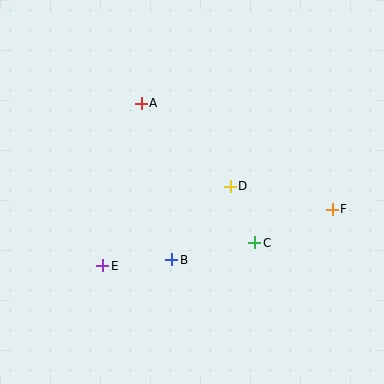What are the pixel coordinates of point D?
Point D is at (230, 186).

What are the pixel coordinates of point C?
Point C is at (255, 243).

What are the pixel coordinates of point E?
Point E is at (103, 266).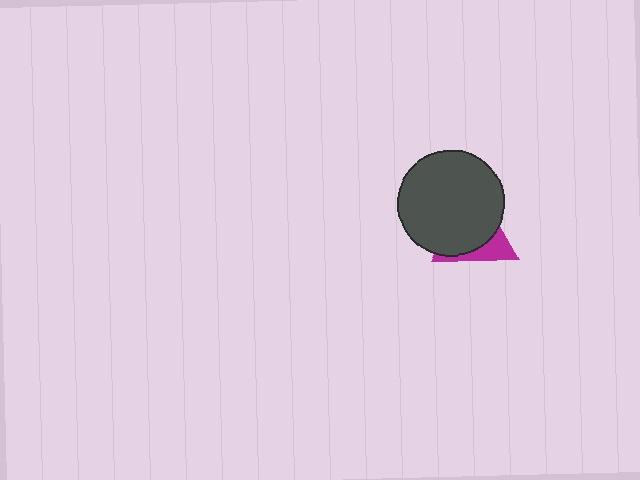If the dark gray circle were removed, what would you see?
You would see the complete magenta triangle.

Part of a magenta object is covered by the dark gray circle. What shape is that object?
It is a triangle.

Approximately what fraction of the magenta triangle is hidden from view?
Roughly 68% of the magenta triangle is hidden behind the dark gray circle.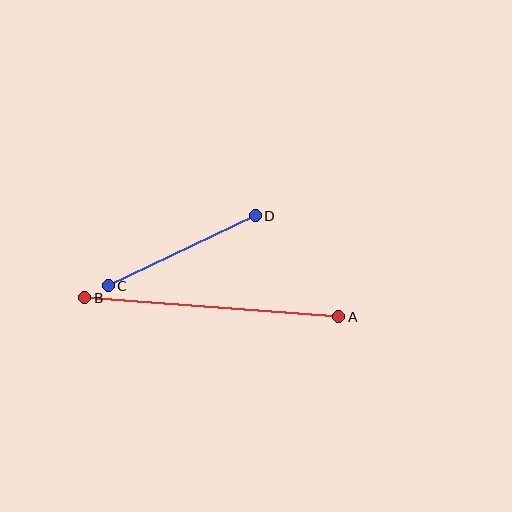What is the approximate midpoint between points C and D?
The midpoint is at approximately (182, 251) pixels.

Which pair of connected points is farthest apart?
Points A and B are farthest apart.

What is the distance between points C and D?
The distance is approximately 163 pixels.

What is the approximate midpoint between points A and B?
The midpoint is at approximately (212, 307) pixels.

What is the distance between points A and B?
The distance is approximately 255 pixels.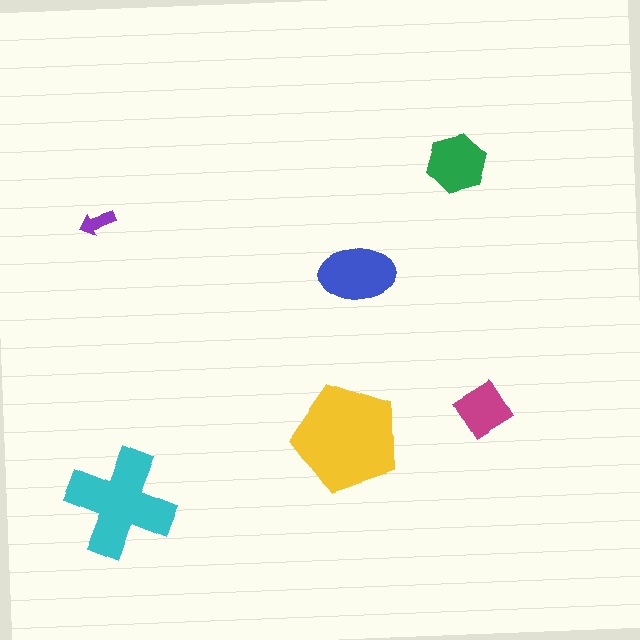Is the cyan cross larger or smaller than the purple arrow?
Larger.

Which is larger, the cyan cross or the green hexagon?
The cyan cross.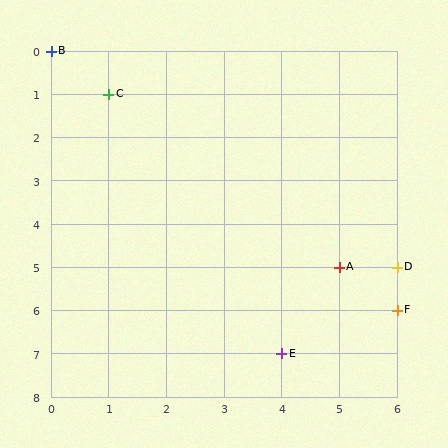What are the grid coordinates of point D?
Point D is at grid coordinates (6, 5).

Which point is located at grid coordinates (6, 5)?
Point D is at (6, 5).